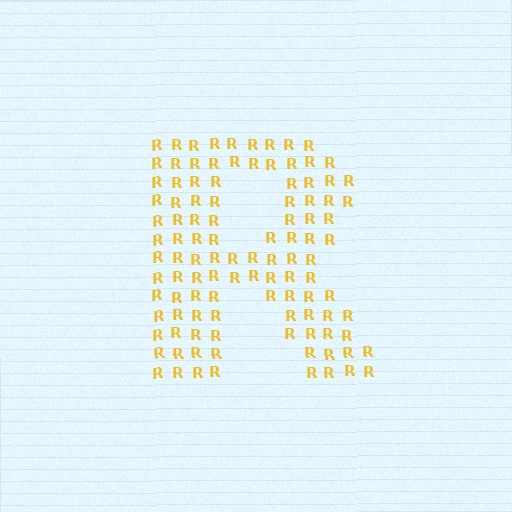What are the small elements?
The small elements are letter R's.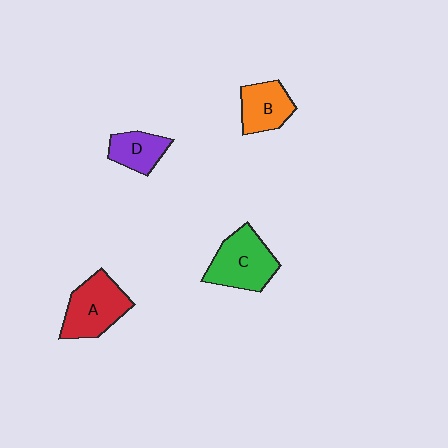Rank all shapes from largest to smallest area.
From largest to smallest: C (green), A (red), B (orange), D (purple).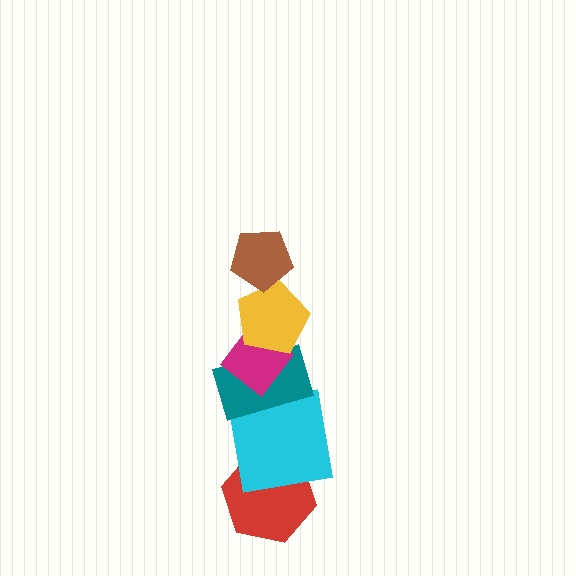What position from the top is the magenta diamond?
The magenta diamond is 3rd from the top.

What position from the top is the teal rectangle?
The teal rectangle is 4th from the top.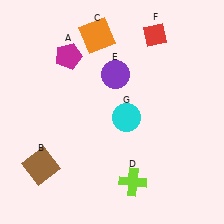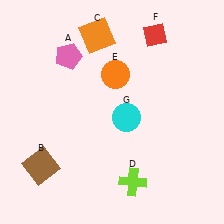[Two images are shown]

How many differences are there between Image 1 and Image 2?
There are 2 differences between the two images.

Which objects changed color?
A changed from magenta to pink. E changed from purple to orange.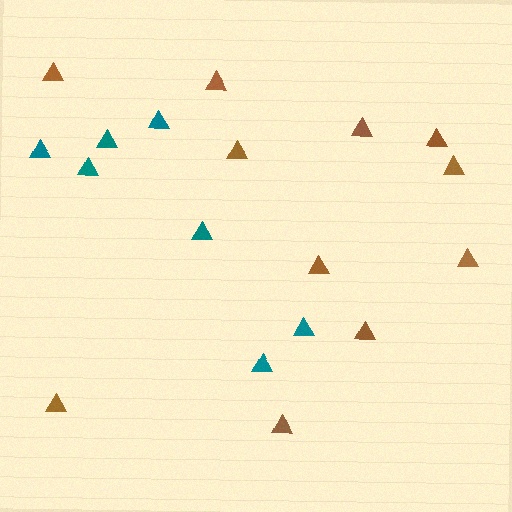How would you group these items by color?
There are 2 groups: one group of teal triangles (7) and one group of brown triangles (11).